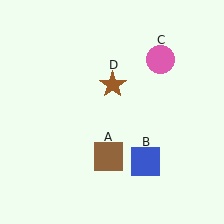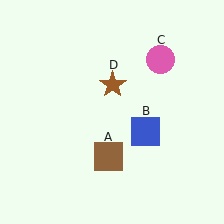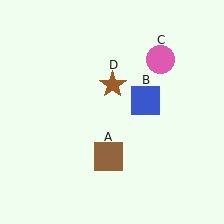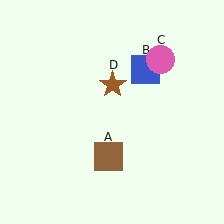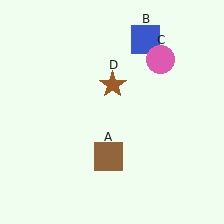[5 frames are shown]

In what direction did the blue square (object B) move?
The blue square (object B) moved up.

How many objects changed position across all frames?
1 object changed position: blue square (object B).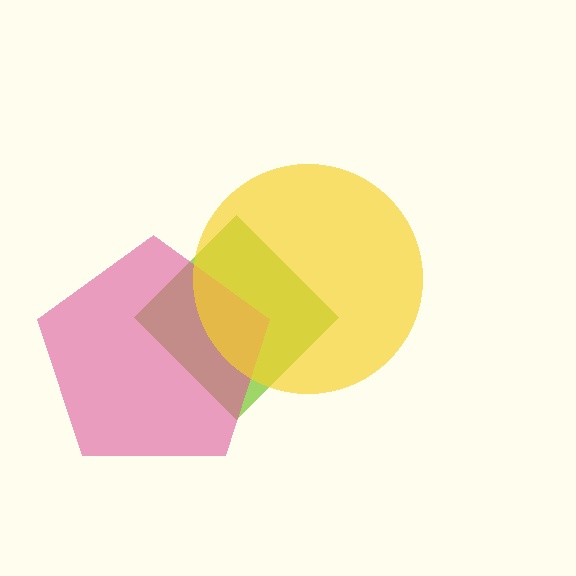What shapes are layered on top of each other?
The layered shapes are: a lime diamond, a pink pentagon, a yellow circle.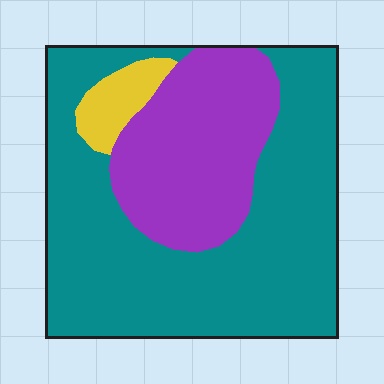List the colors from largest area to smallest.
From largest to smallest: teal, purple, yellow.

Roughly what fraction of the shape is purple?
Purple covers around 30% of the shape.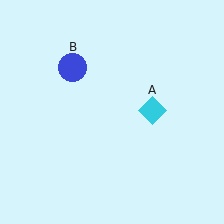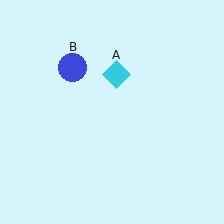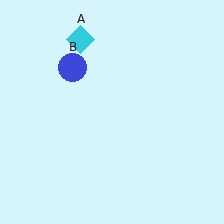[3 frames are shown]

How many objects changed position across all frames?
1 object changed position: cyan diamond (object A).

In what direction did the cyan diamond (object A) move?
The cyan diamond (object A) moved up and to the left.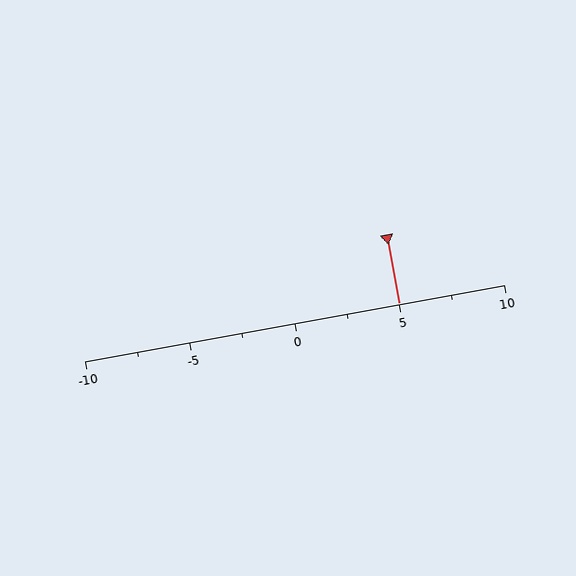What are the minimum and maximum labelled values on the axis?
The axis runs from -10 to 10.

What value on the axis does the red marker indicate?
The marker indicates approximately 5.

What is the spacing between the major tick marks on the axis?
The major ticks are spaced 5 apart.